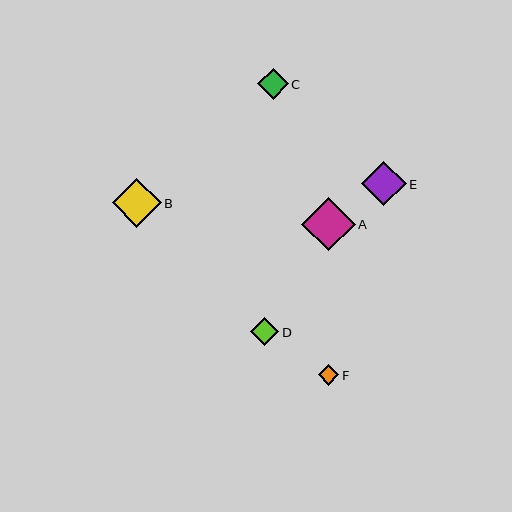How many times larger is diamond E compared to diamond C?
Diamond E is approximately 1.4 times the size of diamond C.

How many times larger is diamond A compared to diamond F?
Diamond A is approximately 2.6 times the size of diamond F.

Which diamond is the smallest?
Diamond F is the smallest with a size of approximately 20 pixels.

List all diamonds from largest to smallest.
From largest to smallest: A, B, E, C, D, F.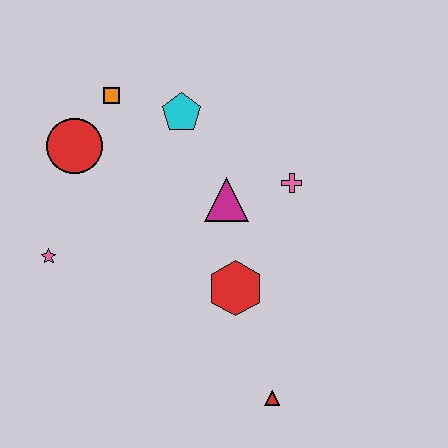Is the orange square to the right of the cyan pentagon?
No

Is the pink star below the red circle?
Yes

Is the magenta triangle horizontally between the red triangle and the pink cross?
No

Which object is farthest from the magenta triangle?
The red triangle is farthest from the magenta triangle.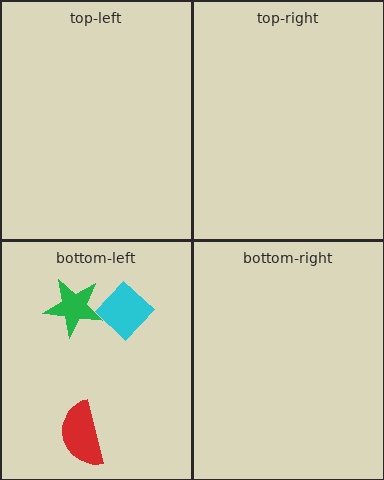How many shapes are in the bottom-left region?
3.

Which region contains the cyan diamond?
The bottom-left region.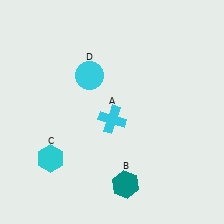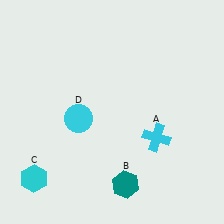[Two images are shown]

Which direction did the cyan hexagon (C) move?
The cyan hexagon (C) moved down.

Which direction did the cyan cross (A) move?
The cyan cross (A) moved right.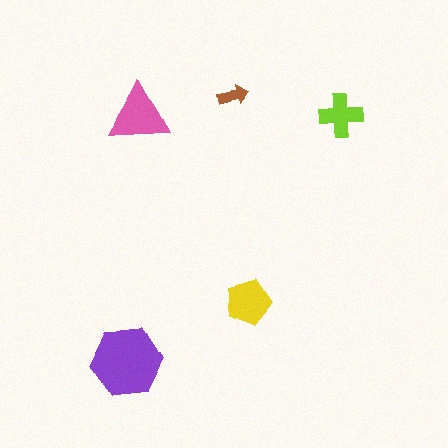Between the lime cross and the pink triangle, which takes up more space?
The pink triangle.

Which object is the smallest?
The brown arrow.